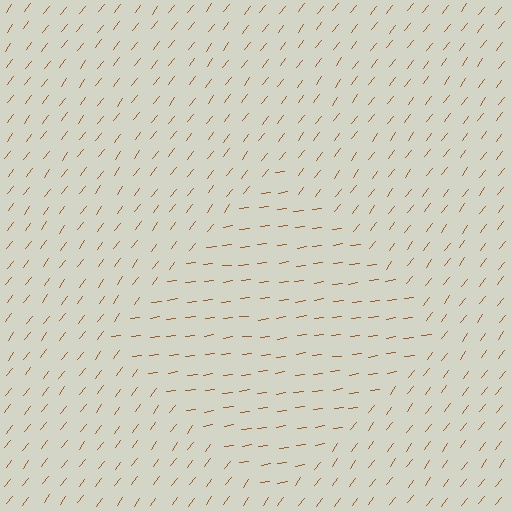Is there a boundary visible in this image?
Yes, there is a texture boundary formed by a change in line orientation.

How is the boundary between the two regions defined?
The boundary is defined purely by a change in line orientation (approximately 45 degrees difference). All lines are the same color and thickness.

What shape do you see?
I see a diamond.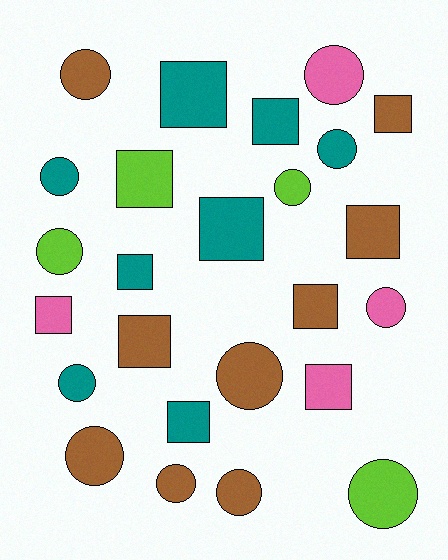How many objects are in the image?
There are 25 objects.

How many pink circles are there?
There are 2 pink circles.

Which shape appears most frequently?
Circle, with 13 objects.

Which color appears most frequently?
Brown, with 9 objects.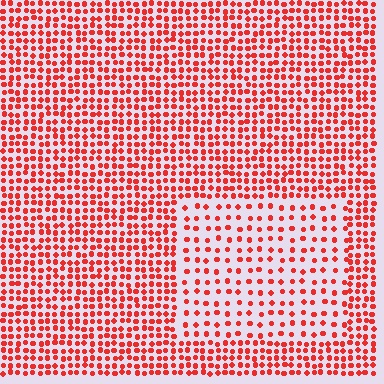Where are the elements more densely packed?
The elements are more densely packed outside the rectangle boundary.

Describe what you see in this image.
The image contains small red elements arranged at two different densities. A rectangle-shaped region is visible where the elements are less densely packed than the surrounding area.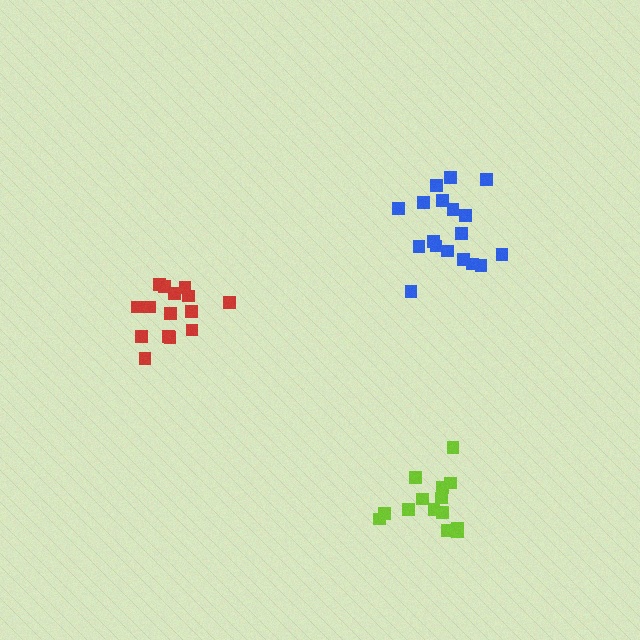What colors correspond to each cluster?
The clusters are colored: blue, red, lime.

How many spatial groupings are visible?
There are 3 spatial groupings.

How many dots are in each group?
Group 1: 18 dots, Group 2: 15 dots, Group 3: 14 dots (47 total).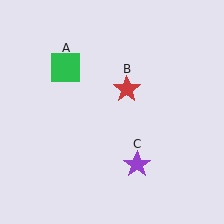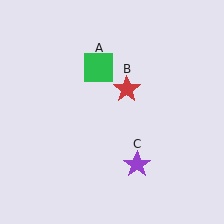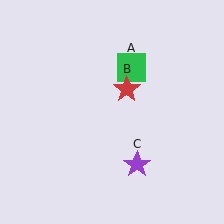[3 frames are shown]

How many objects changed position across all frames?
1 object changed position: green square (object A).